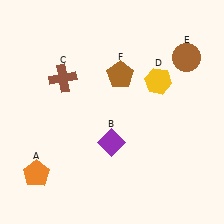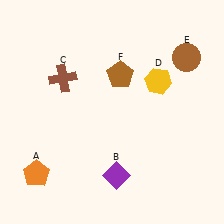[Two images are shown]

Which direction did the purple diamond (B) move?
The purple diamond (B) moved down.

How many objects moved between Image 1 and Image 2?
1 object moved between the two images.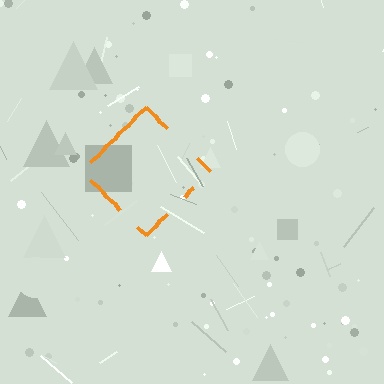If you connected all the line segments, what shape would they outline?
They would outline a diamond.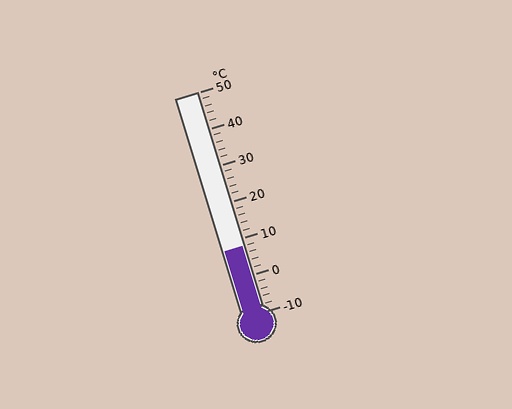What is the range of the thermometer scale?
The thermometer scale ranges from -10°C to 50°C.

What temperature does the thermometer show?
The thermometer shows approximately 8°C.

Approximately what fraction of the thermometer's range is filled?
The thermometer is filled to approximately 30% of its range.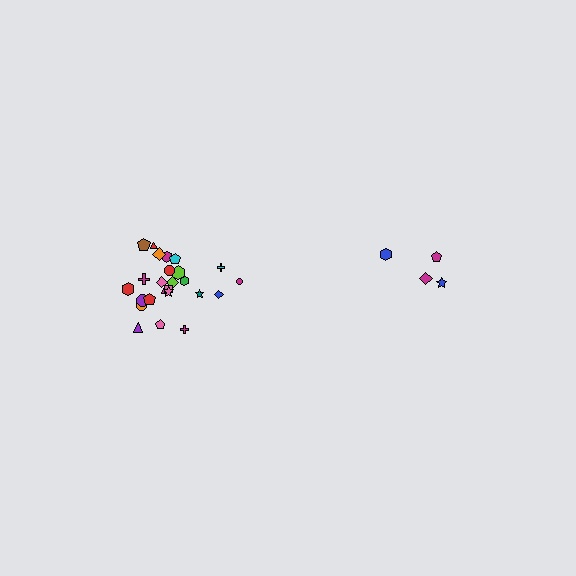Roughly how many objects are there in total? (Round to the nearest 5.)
Roughly 30 objects in total.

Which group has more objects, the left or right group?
The left group.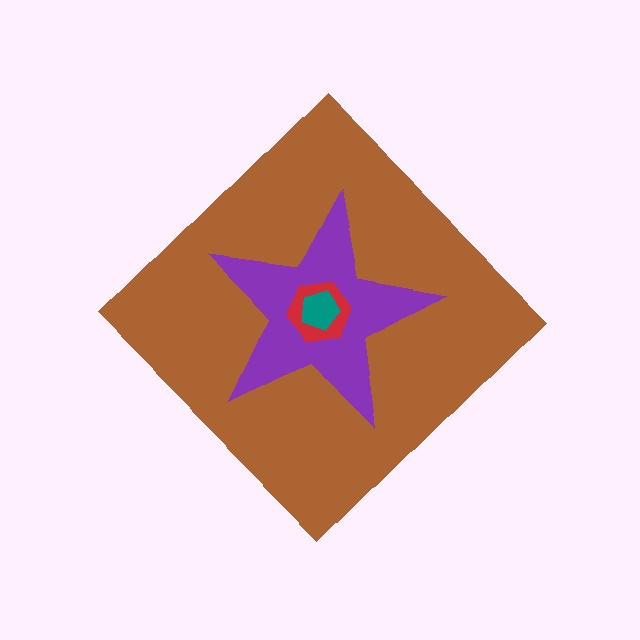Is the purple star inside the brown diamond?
Yes.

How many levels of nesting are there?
4.